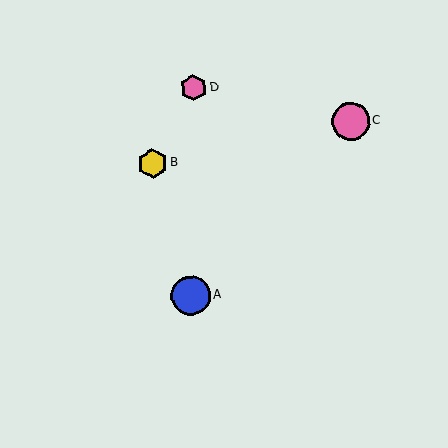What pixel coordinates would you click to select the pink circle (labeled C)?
Click at (351, 121) to select the pink circle C.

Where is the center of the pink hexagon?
The center of the pink hexagon is at (193, 88).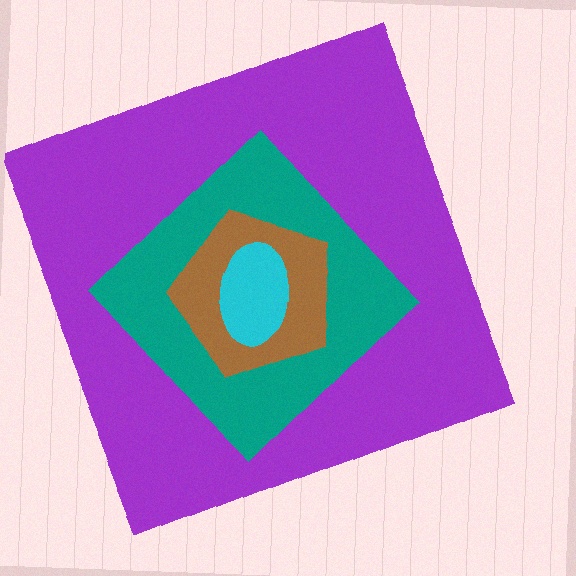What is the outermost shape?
The purple square.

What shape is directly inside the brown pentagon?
The cyan ellipse.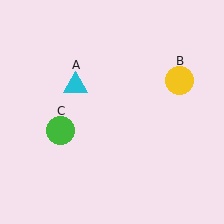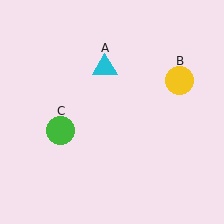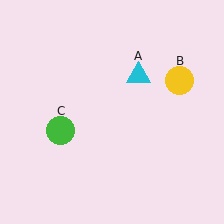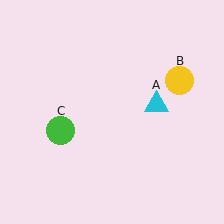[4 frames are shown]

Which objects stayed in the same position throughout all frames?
Yellow circle (object B) and green circle (object C) remained stationary.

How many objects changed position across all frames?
1 object changed position: cyan triangle (object A).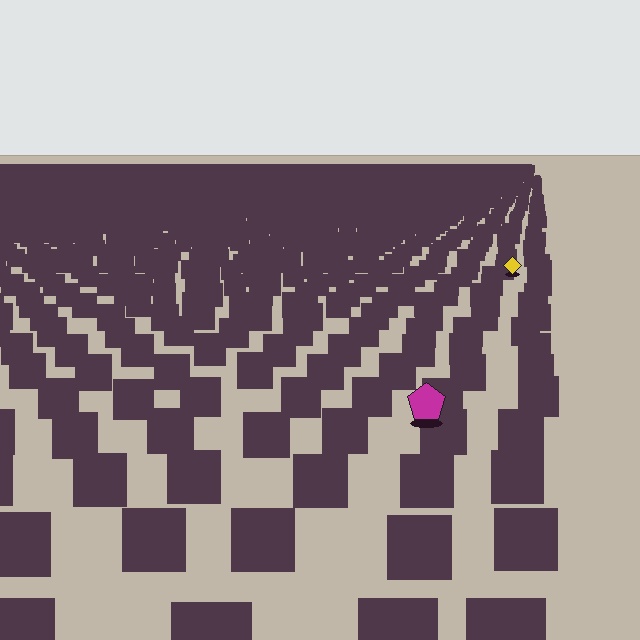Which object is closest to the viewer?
The magenta pentagon is closest. The texture marks near it are larger and more spread out.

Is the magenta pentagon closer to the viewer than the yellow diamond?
Yes. The magenta pentagon is closer — you can tell from the texture gradient: the ground texture is coarser near it.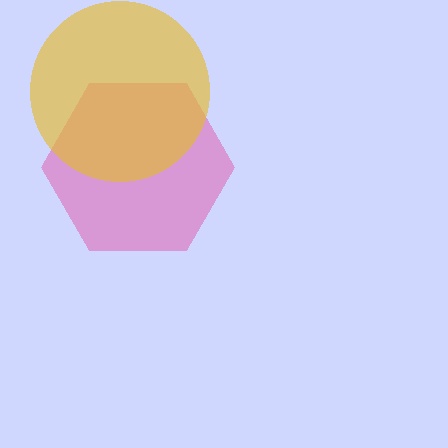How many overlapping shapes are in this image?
There are 2 overlapping shapes in the image.